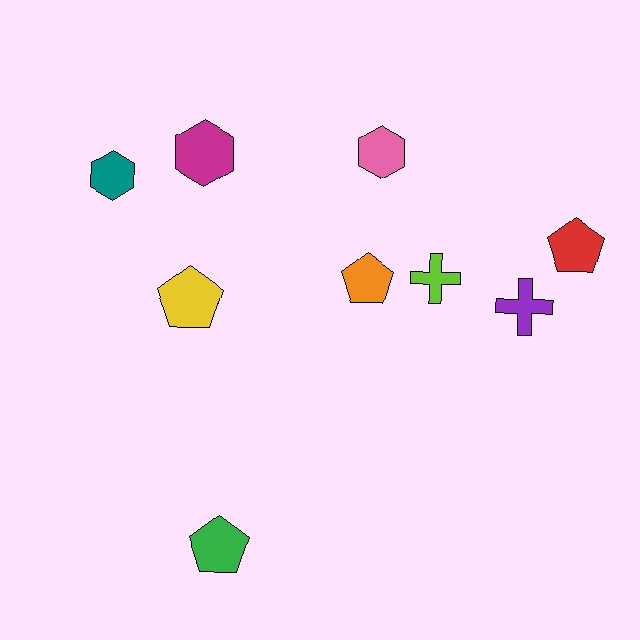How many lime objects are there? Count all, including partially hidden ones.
There is 1 lime object.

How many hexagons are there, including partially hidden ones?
There are 3 hexagons.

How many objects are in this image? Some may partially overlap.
There are 9 objects.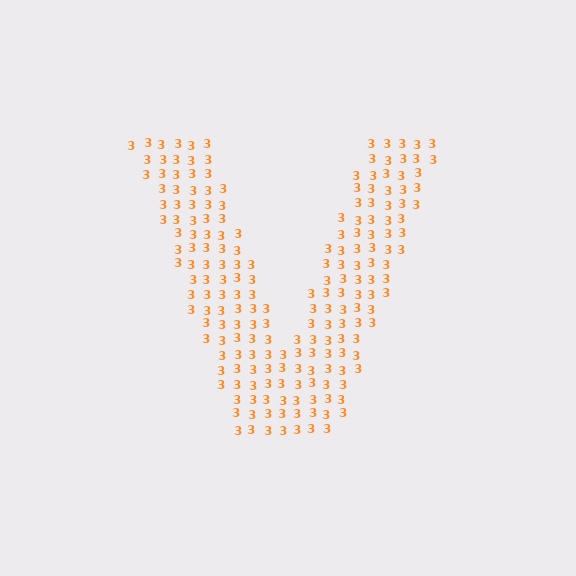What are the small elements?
The small elements are digit 3's.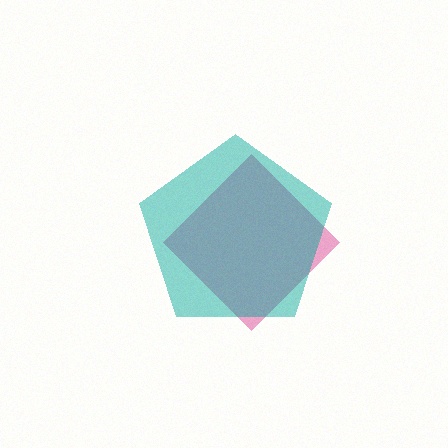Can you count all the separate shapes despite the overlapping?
Yes, there are 2 separate shapes.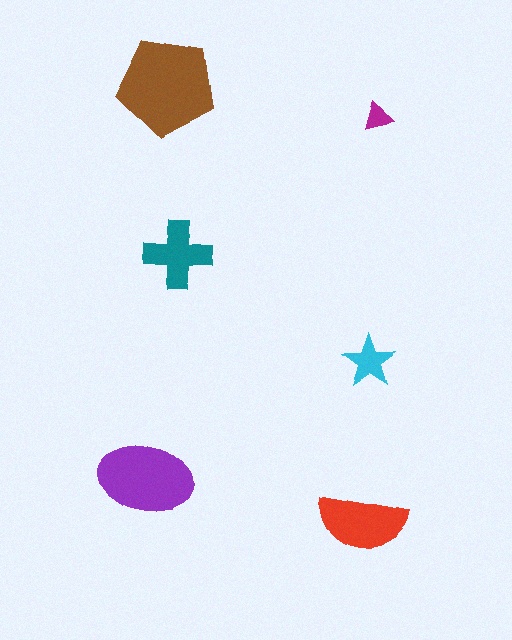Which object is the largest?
The brown pentagon.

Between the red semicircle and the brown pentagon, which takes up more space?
The brown pentagon.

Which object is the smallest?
The magenta triangle.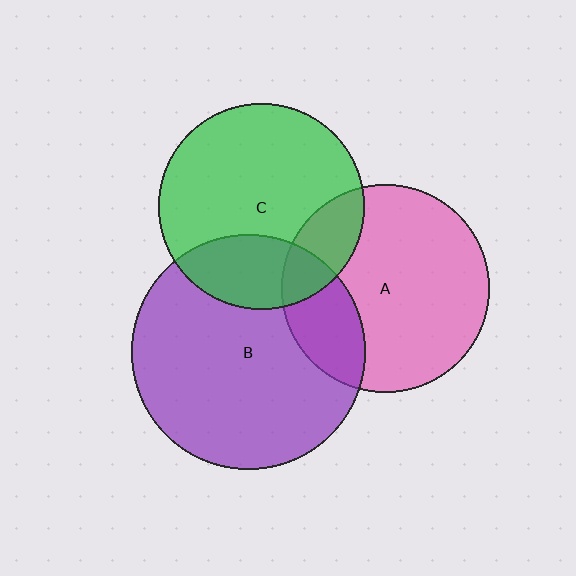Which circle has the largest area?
Circle B (purple).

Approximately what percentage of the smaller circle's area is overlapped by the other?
Approximately 25%.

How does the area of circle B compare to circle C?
Approximately 1.3 times.